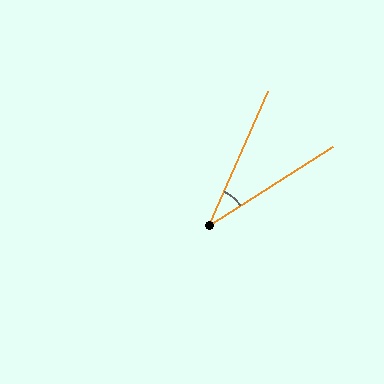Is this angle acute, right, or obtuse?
It is acute.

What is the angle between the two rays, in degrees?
Approximately 34 degrees.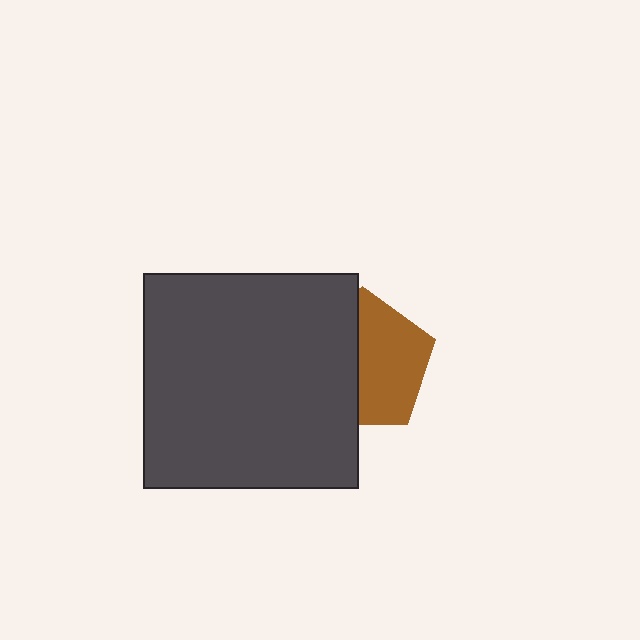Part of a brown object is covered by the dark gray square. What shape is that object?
It is a pentagon.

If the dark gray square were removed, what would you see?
You would see the complete brown pentagon.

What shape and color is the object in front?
The object in front is a dark gray square.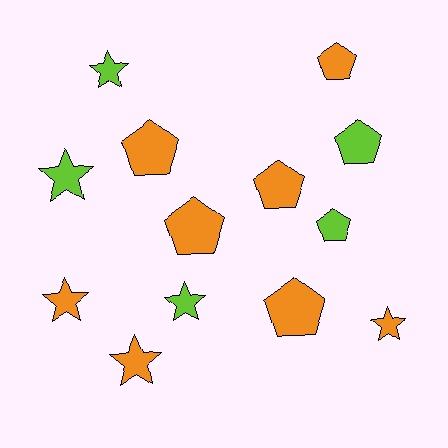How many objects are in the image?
There are 13 objects.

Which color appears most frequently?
Orange, with 8 objects.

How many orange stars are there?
There are 3 orange stars.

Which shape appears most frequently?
Pentagon, with 7 objects.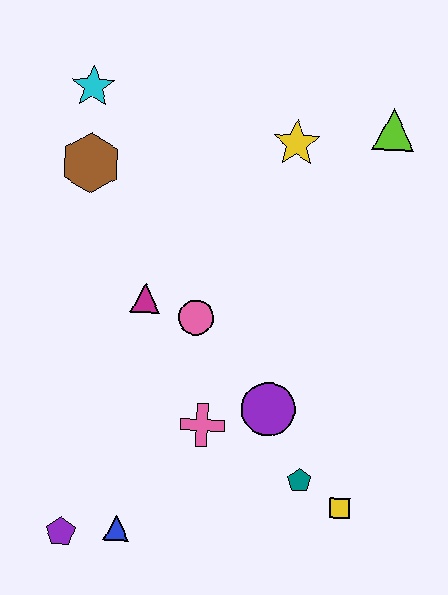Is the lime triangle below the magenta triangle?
No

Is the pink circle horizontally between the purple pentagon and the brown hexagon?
No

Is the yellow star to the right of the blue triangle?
Yes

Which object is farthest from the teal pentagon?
The cyan star is farthest from the teal pentagon.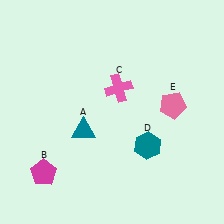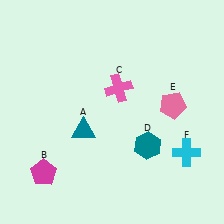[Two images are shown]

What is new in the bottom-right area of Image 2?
A cyan cross (F) was added in the bottom-right area of Image 2.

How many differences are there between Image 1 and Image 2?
There is 1 difference between the two images.